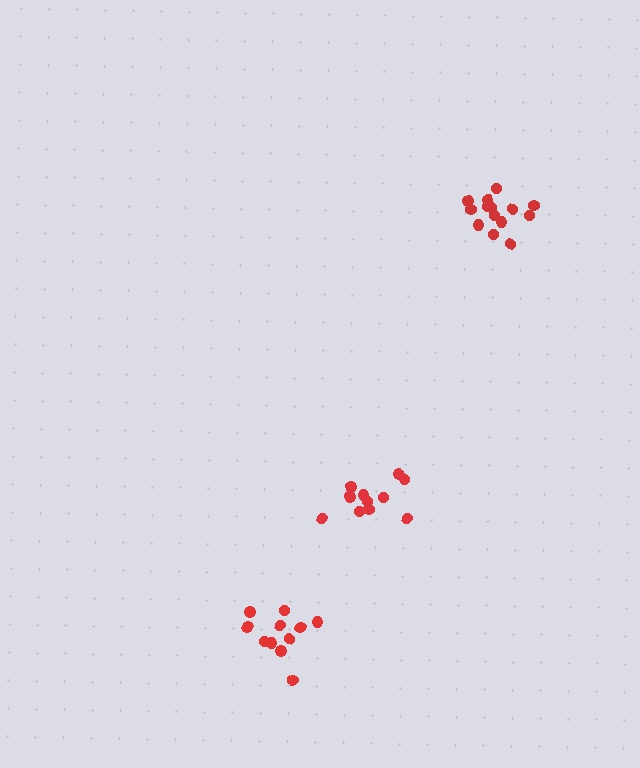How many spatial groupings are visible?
There are 3 spatial groupings.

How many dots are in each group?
Group 1: 11 dots, Group 2: 11 dots, Group 3: 14 dots (36 total).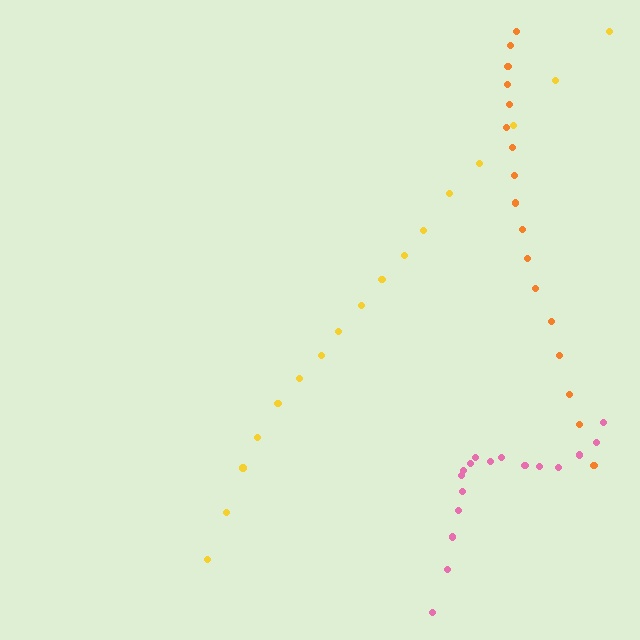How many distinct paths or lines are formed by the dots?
There are 3 distinct paths.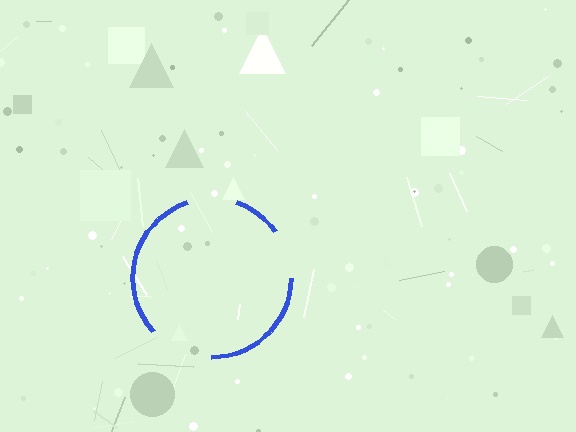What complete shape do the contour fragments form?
The contour fragments form a circle.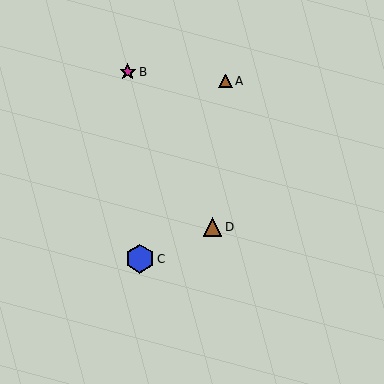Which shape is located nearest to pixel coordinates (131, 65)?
The magenta star (labeled B) at (128, 72) is nearest to that location.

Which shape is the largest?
The blue hexagon (labeled C) is the largest.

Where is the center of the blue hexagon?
The center of the blue hexagon is at (140, 259).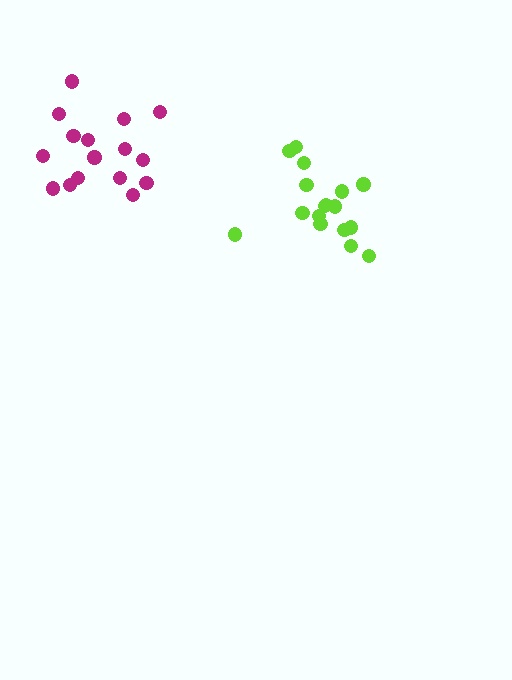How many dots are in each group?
Group 1: 17 dots, Group 2: 16 dots (33 total).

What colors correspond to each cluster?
The clusters are colored: lime, magenta.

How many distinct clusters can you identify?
There are 2 distinct clusters.